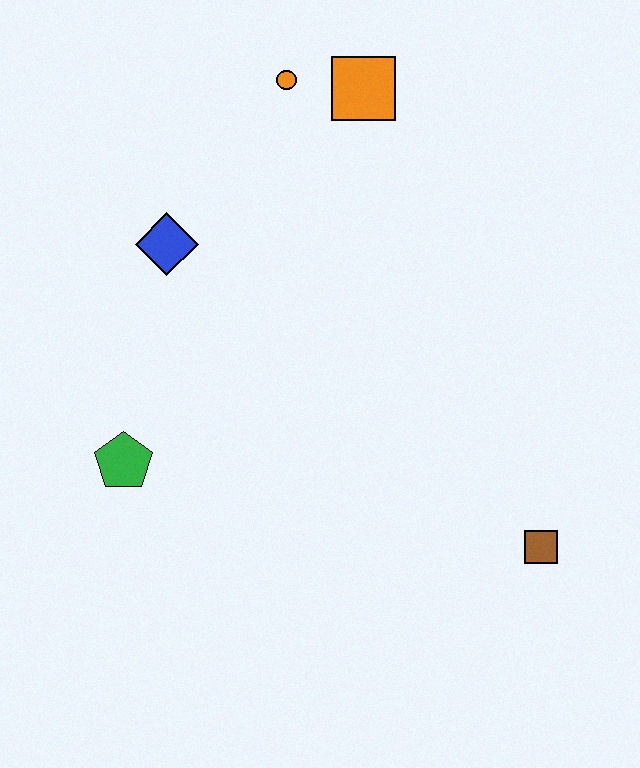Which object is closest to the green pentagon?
The blue diamond is closest to the green pentagon.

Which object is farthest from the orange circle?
The brown square is farthest from the orange circle.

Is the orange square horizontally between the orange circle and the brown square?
Yes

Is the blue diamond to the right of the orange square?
No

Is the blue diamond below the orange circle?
Yes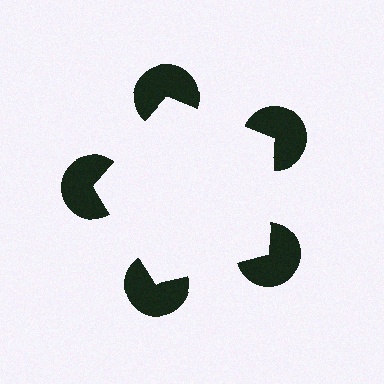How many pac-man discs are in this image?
There are 5 — one at each vertex of the illusory pentagon.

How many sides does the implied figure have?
5 sides.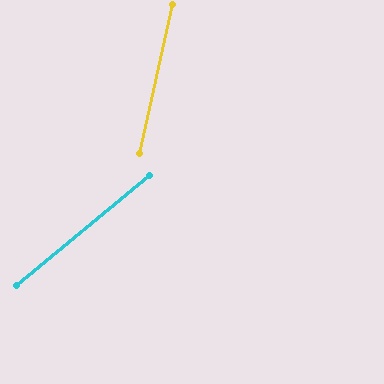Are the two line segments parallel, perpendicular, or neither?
Neither parallel nor perpendicular — they differ by about 38°.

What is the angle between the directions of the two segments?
Approximately 38 degrees.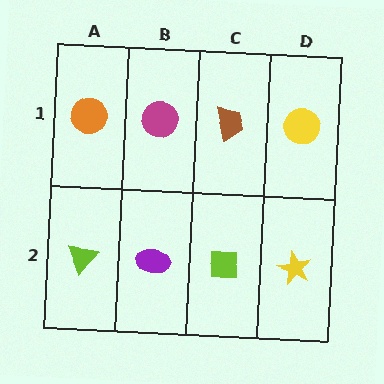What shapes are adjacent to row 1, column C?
A lime square (row 2, column C), a magenta circle (row 1, column B), a yellow circle (row 1, column D).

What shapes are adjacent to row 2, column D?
A yellow circle (row 1, column D), a lime square (row 2, column C).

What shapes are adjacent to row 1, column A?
A lime triangle (row 2, column A), a magenta circle (row 1, column B).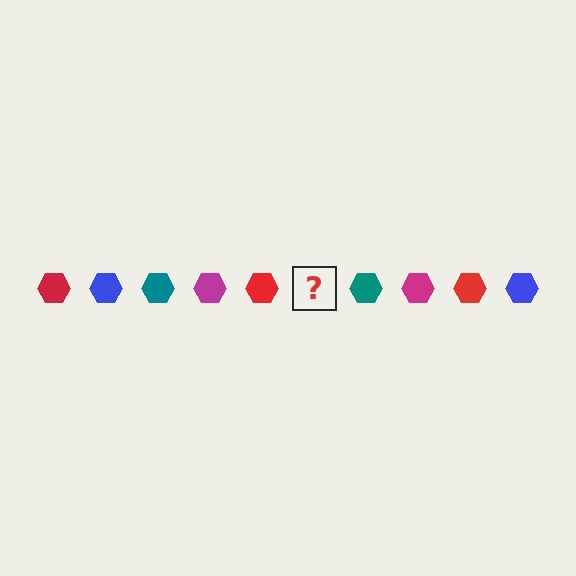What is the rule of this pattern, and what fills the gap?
The rule is that the pattern cycles through red, blue, teal, magenta hexagons. The gap should be filled with a blue hexagon.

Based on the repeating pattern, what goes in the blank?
The blank should be a blue hexagon.